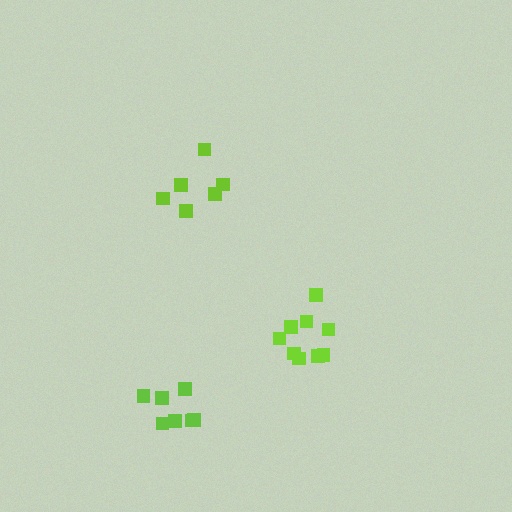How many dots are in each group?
Group 1: 9 dots, Group 2: 6 dots, Group 3: 7 dots (22 total).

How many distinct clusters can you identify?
There are 3 distinct clusters.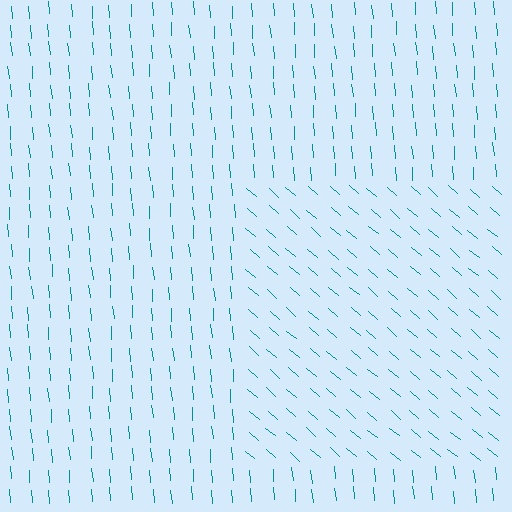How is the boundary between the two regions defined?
The boundary is defined purely by a change in line orientation (approximately 45 degrees difference). All lines are the same color and thickness.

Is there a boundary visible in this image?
Yes, there is a texture boundary formed by a change in line orientation.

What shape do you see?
I see a rectangle.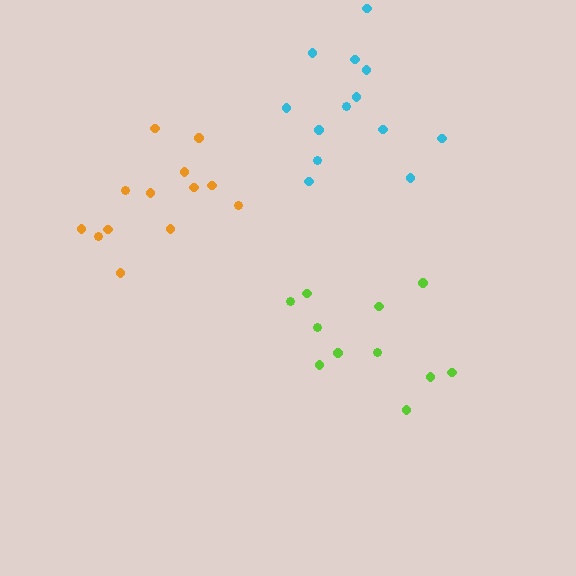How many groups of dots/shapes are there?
There are 3 groups.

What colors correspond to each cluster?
The clusters are colored: orange, cyan, lime.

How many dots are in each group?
Group 1: 13 dots, Group 2: 13 dots, Group 3: 11 dots (37 total).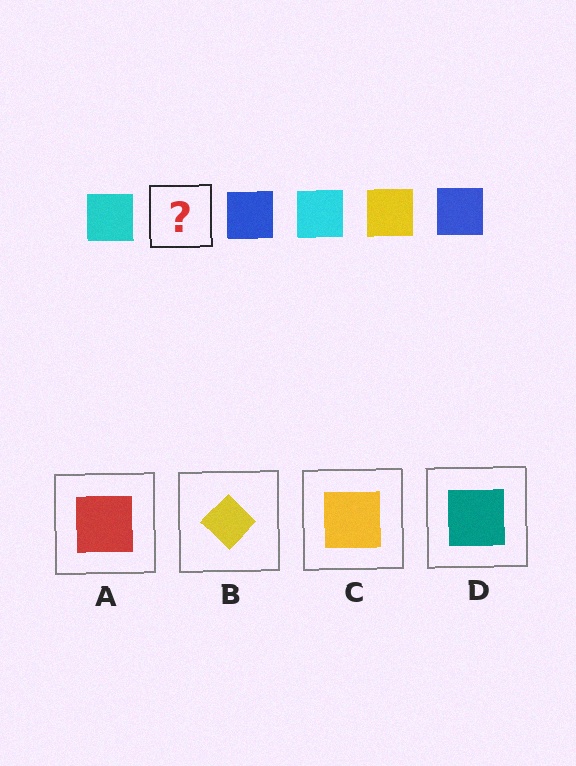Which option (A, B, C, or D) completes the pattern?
C.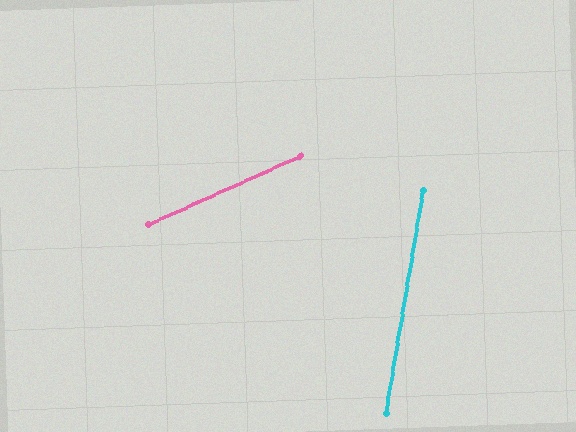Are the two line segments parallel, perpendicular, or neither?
Neither parallel nor perpendicular — they differ by about 56°.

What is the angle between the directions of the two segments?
Approximately 56 degrees.